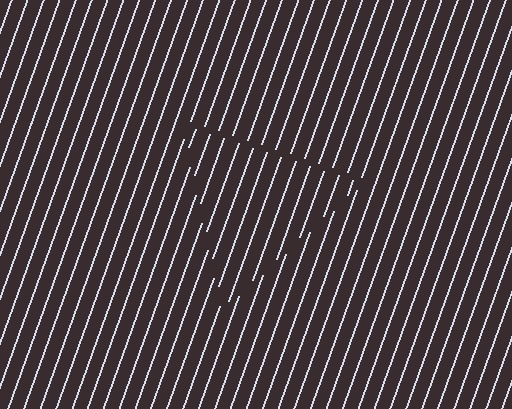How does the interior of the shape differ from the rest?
The interior of the shape contains the same grating, shifted by half a period — the contour is defined by the phase discontinuity where line-ends from the inner and outer gratings abut.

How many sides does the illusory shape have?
3 sides — the line-ends trace a triangle.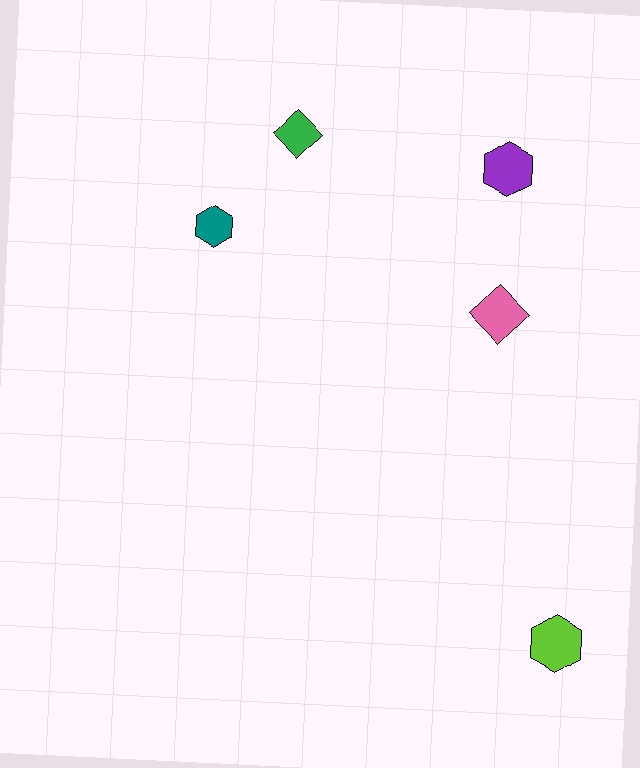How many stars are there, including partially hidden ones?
There are no stars.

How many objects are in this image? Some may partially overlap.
There are 5 objects.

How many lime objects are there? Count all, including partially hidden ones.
There is 1 lime object.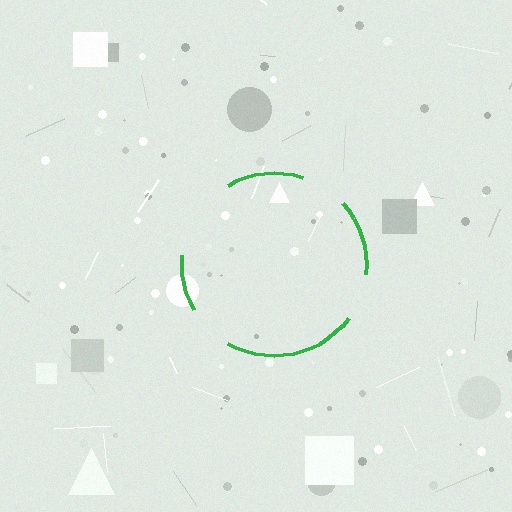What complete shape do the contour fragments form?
The contour fragments form a circle.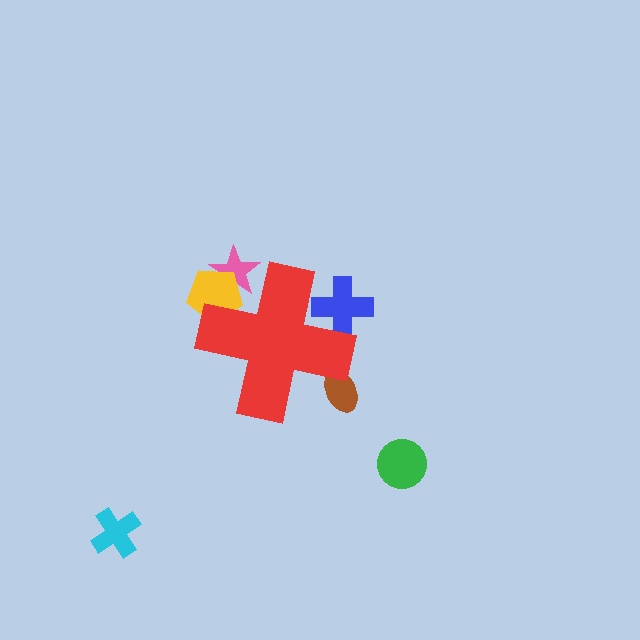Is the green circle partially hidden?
No, the green circle is fully visible.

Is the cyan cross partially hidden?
No, the cyan cross is fully visible.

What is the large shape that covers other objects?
A red cross.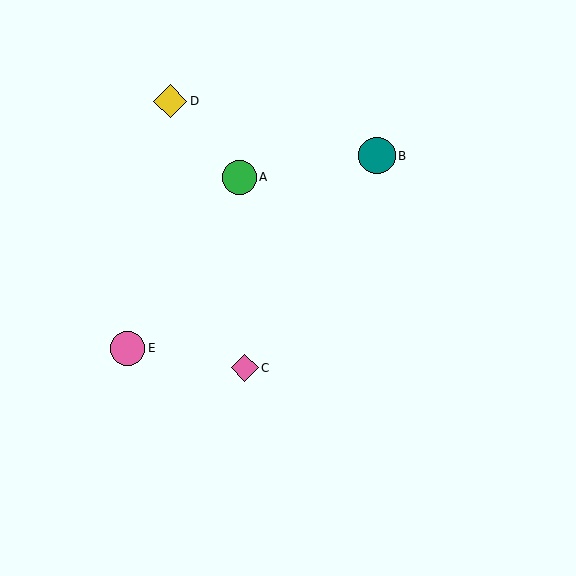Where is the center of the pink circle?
The center of the pink circle is at (128, 348).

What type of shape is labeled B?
Shape B is a teal circle.